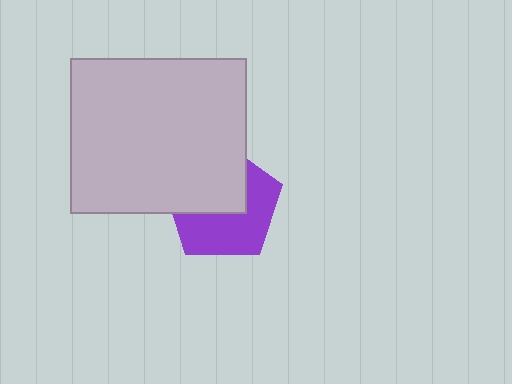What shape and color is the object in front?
The object in front is a light gray rectangle.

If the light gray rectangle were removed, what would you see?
You would see the complete purple pentagon.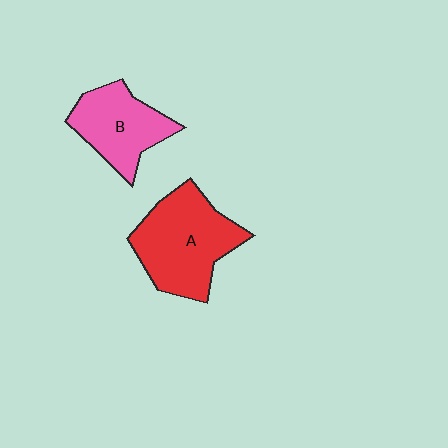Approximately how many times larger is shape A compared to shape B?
Approximately 1.4 times.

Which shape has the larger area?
Shape A (red).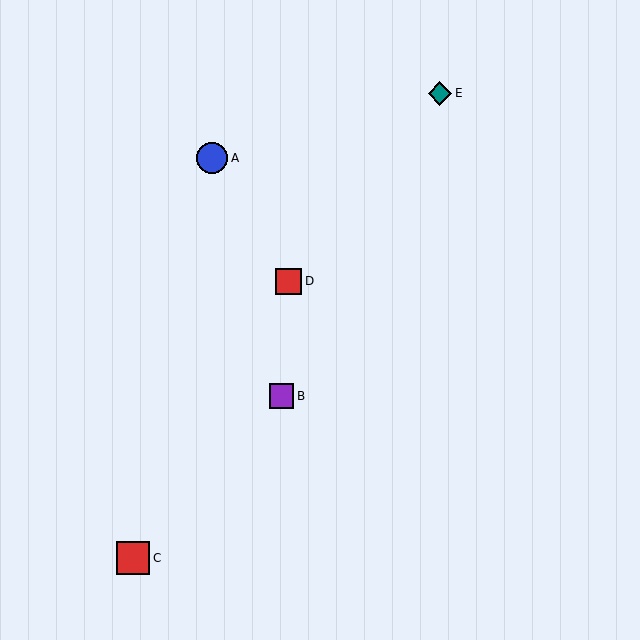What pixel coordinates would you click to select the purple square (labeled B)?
Click at (281, 396) to select the purple square B.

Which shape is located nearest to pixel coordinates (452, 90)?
The teal diamond (labeled E) at (440, 93) is nearest to that location.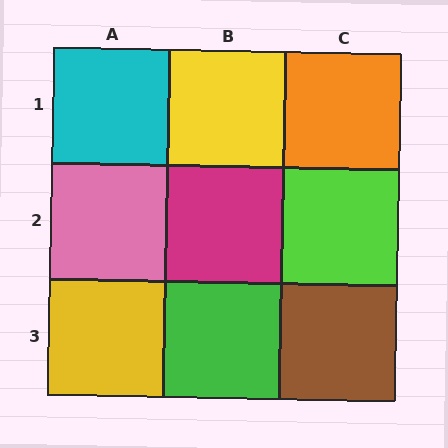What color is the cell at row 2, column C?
Lime.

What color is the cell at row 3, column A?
Yellow.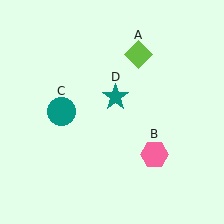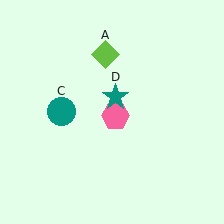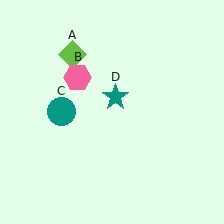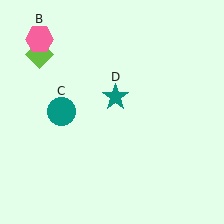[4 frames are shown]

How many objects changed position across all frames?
2 objects changed position: lime diamond (object A), pink hexagon (object B).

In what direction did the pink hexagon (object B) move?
The pink hexagon (object B) moved up and to the left.